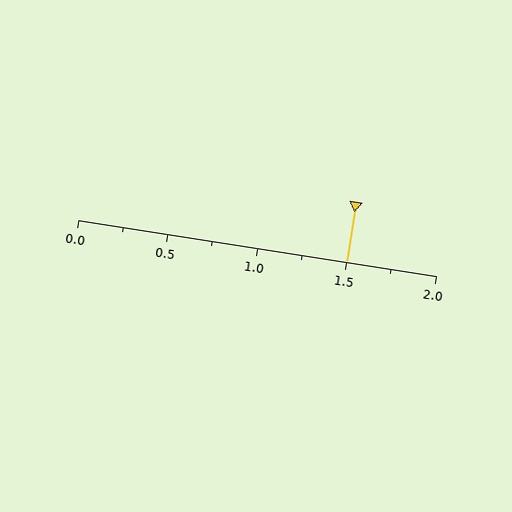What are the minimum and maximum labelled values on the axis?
The axis runs from 0.0 to 2.0.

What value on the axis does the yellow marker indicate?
The marker indicates approximately 1.5.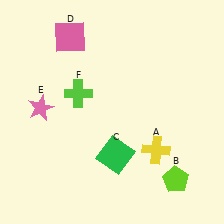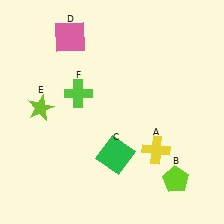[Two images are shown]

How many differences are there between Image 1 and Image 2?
There is 1 difference between the two images.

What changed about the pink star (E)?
In Image 1, E is pink. In Image 2, it changed to lime.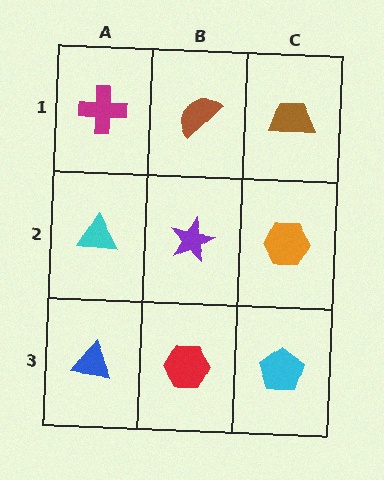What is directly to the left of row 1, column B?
A magenta cross.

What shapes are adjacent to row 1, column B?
A purple star (row 2, column B), a magenta cross (row 1, column A), a brown trapezoid (row 1, column C).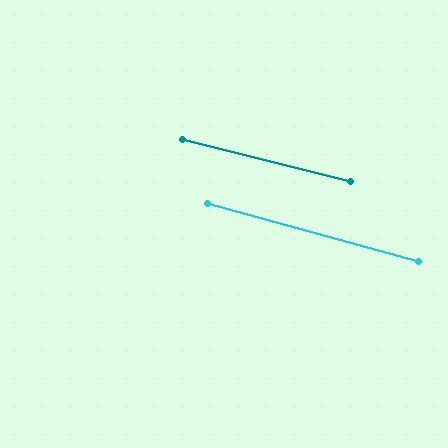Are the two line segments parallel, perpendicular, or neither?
Parallel — their directions differ by only 1.3°.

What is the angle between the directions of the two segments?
Approximately 1 degree.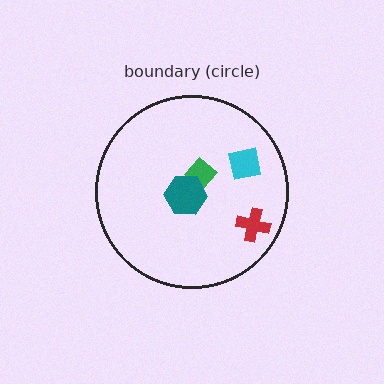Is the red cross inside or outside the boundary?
Inside.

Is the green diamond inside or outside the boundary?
Inside.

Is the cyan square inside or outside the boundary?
Inside.